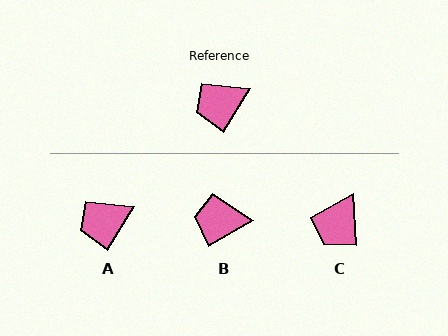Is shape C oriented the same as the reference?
No, it is off by about 35 degrees.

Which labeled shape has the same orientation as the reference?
A.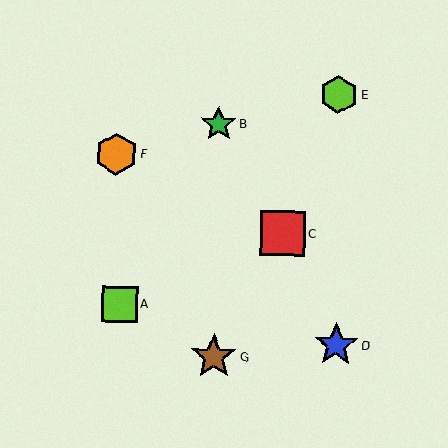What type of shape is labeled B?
Shape B is a green star.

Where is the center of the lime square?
The center of the lime square is at (119, 304).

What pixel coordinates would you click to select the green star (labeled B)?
Click at (219, 124) to select the green star B.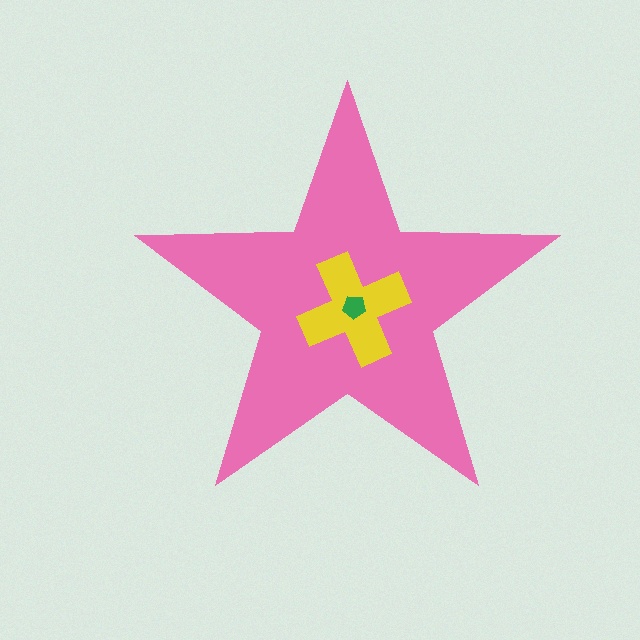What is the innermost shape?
The green pentagon.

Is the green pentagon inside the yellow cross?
Yes.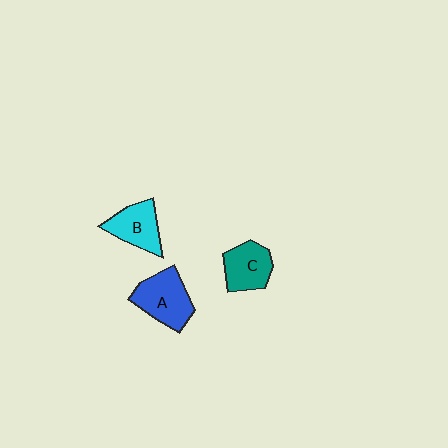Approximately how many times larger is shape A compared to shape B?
Approximately 1.2 times.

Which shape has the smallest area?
Shape C (teal).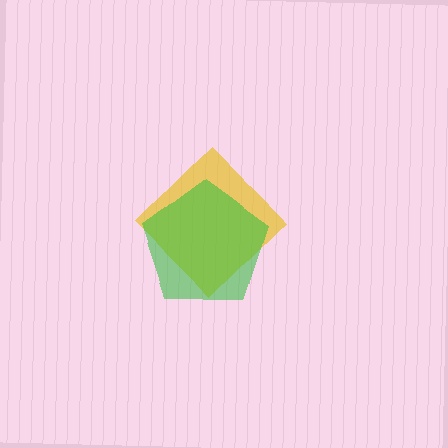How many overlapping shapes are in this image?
There are 2 overlapping shapes in the image.